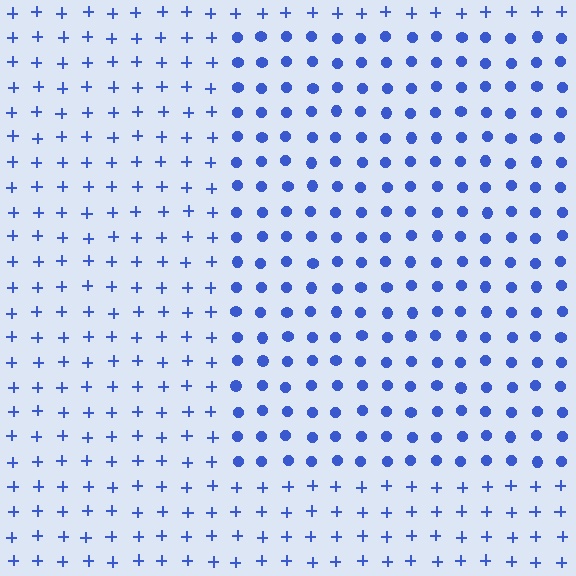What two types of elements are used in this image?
The image uses circles inside the rectangle region and plus signs outside it.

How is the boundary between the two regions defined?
The boundary is defined by a change in element shape: circles inside vs. plus signs outside. All elements share the same color and spacing.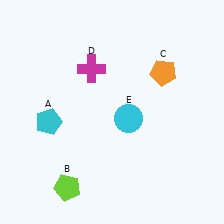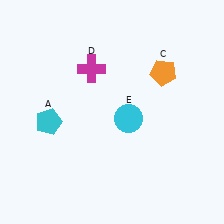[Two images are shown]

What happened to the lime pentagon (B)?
The lime pentagon (B) was removed in Image 2. It was in the bottom-left area of Image 1.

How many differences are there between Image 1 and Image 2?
There is 1 difference between the two images.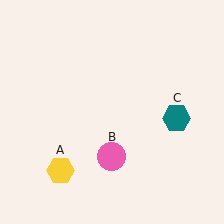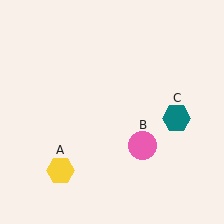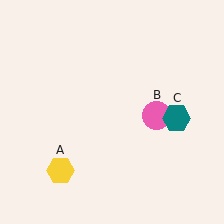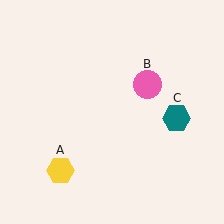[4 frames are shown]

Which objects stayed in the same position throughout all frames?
Yellow hexagon (object A) and teal hexagon (object C) remained stationary.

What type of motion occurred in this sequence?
The pink circle (object B) rotated counterclockwise around the center of the scene.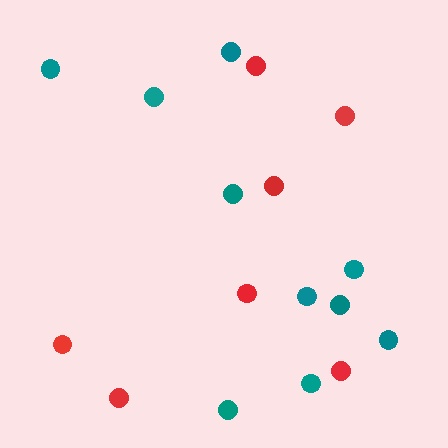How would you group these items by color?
There are 2 groups: one group of teal circles (10) and one group of red circles (7).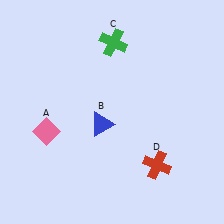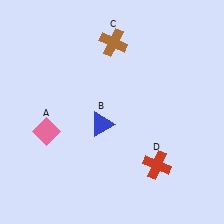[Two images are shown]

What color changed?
The cross (C) changed from green in Image 1 to brown in Image 2.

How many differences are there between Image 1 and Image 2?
There is 1 difference between the two images.